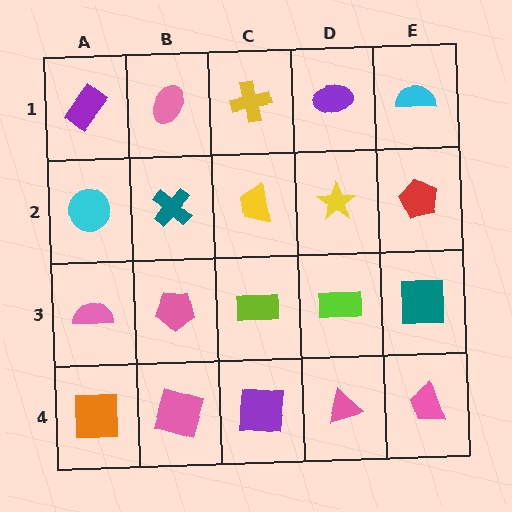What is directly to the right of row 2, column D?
A red pentagon.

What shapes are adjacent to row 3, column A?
A cyan circle (row 2, column A), an orange square (row 4, column A), a pink pentagon (row 3, column B).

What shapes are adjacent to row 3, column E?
A red pentagon (row 2, column E), a pink trapezoid (row 4, column E), a lime rectangle (row 3, column D).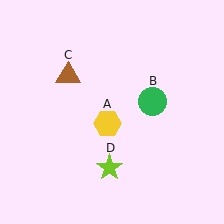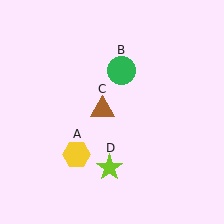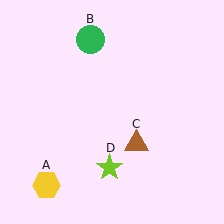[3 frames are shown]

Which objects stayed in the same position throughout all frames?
Lime star (object D) remained stationary.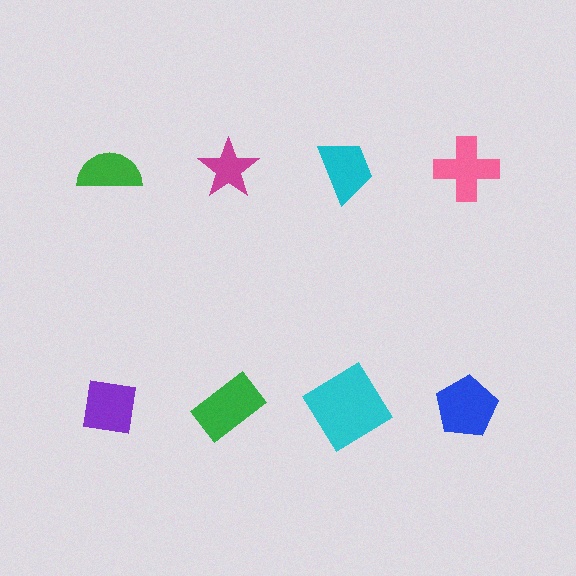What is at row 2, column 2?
A green rectangle.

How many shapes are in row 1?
4 shapes.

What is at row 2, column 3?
A cyan diamond.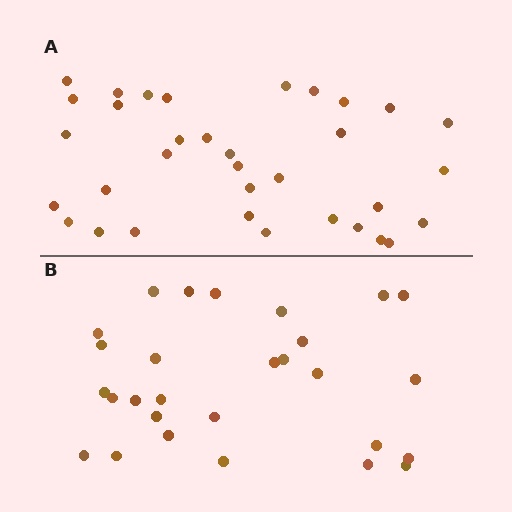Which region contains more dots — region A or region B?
Region A (the top region) has more dots.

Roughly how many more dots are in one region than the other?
Region A has about 6 more dots than region B.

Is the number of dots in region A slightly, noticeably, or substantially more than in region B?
Region A has only slightly more — the two regions are fairly close. The ratio is roughly 1.2 to 1.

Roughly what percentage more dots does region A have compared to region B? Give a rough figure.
About 20% more.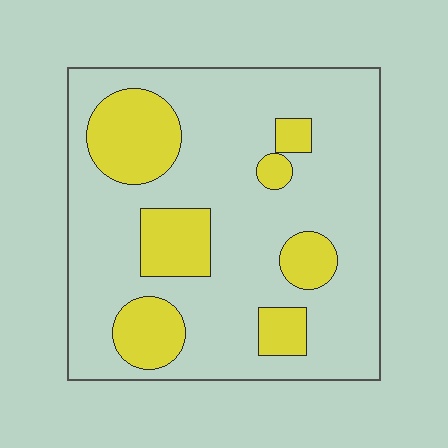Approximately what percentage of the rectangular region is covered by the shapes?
Approximately 25%.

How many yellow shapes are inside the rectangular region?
7.